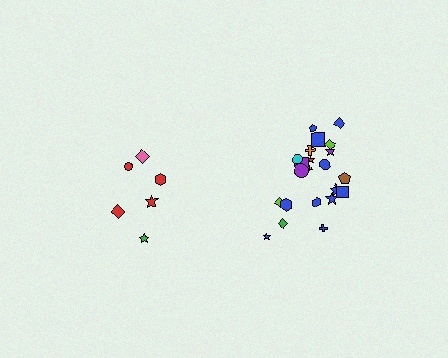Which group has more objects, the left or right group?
The right group.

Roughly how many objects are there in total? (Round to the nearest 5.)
Roughly 30 objects in total.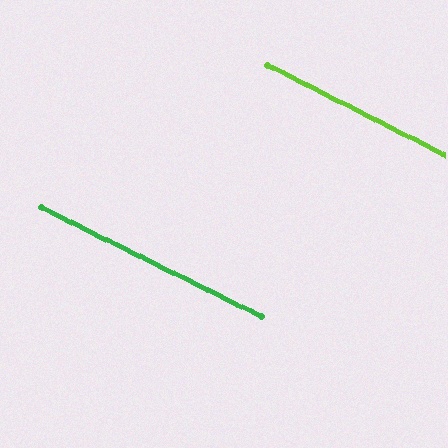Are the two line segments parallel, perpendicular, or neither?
Parallel — their directions differ by only 0.4°.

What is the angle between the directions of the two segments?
Approximately 0 degrees.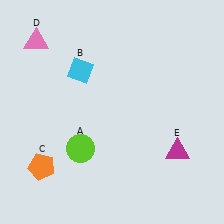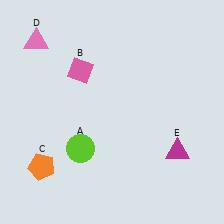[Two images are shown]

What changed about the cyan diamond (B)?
In Image 1, B is cyan. In Image 2, it changed to pink.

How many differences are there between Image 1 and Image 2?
There is 1 difference between the two images.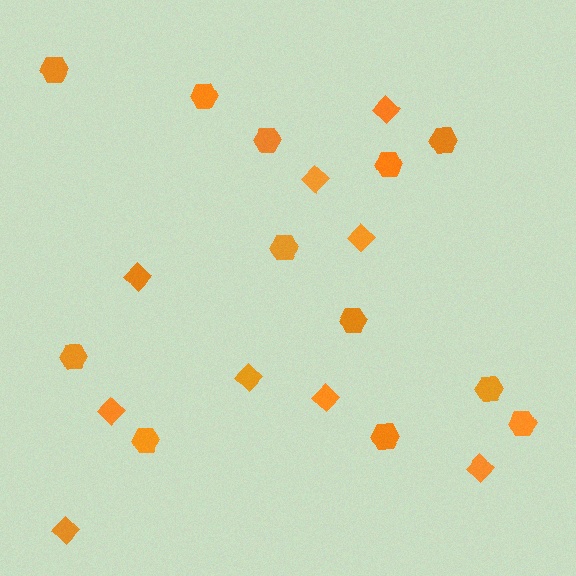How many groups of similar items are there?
There are 2 groups: one group of diamonds (9) and one group of hexagons (12).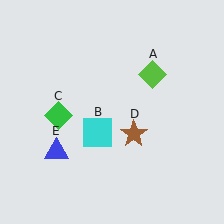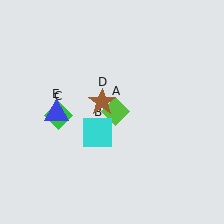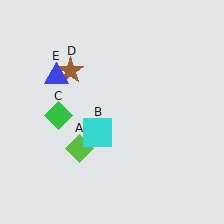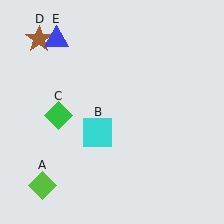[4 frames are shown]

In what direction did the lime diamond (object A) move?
The lime diamond (object A) moved down and to the left.